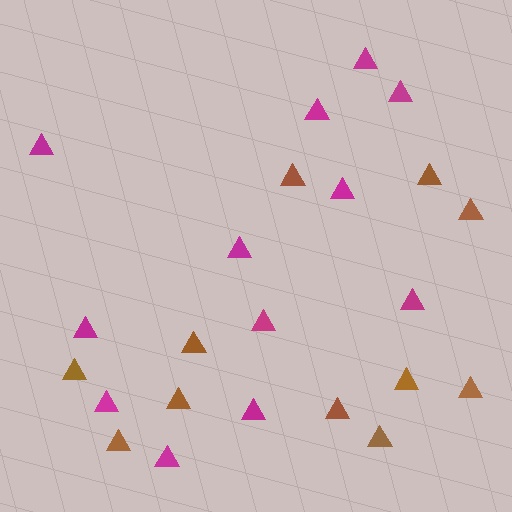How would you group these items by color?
There are 2 groups: one group of brown triangles (11) and one group of magenta triangles (12).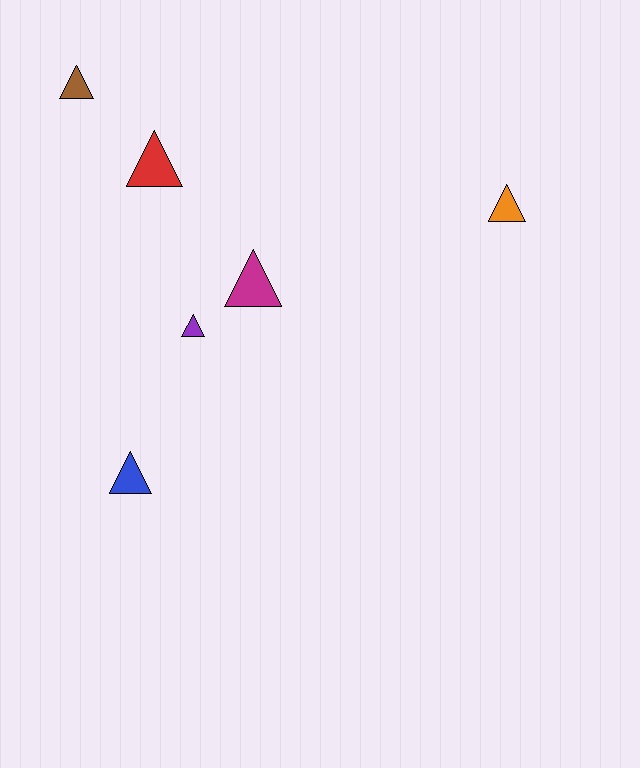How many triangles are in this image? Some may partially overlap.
There are 6 triangles.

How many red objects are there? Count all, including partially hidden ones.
There is 1 red object.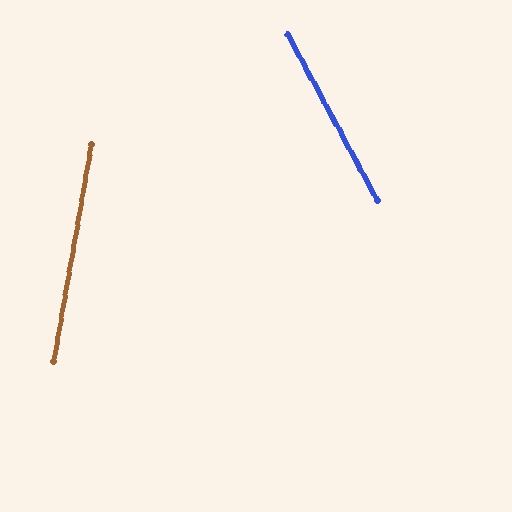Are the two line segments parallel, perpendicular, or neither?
Neither parallel nor perpendicular — they differ by about 38°.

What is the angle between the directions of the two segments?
Approximately 38 degrees.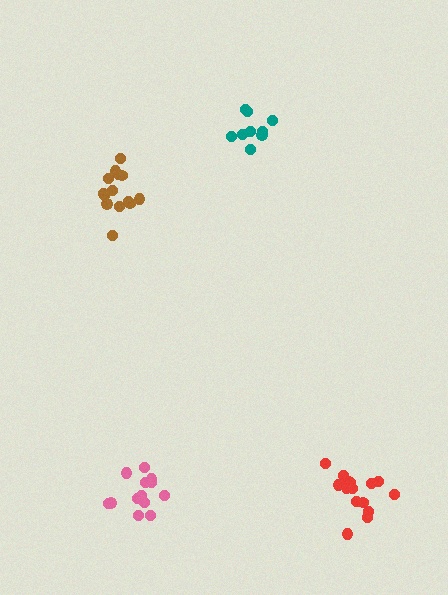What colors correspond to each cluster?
The clusters are colored: teal, brown, pink, red.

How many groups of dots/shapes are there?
There are 4 groups.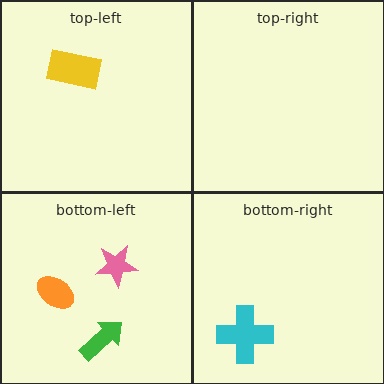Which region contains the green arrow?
The bottom-left region.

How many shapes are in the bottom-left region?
3.